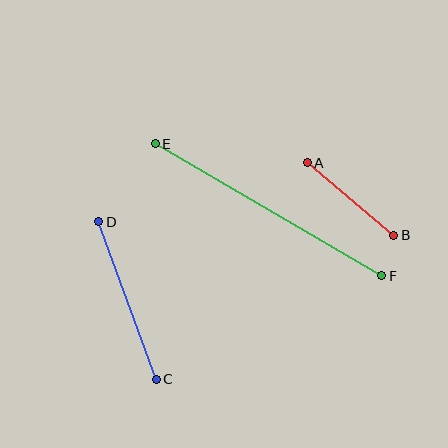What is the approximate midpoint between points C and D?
The midpoint is at approximately (127, 300) pixels.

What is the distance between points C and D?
The distance is approximately 168 pixels.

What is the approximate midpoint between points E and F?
The midpoint is at approximately (268, 210) pixels.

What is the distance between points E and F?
The distance is approximately 262 pixels.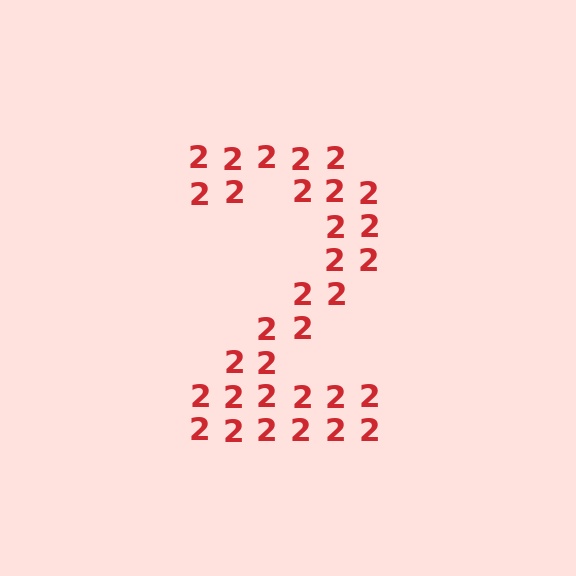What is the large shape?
The large shape is the digit 2.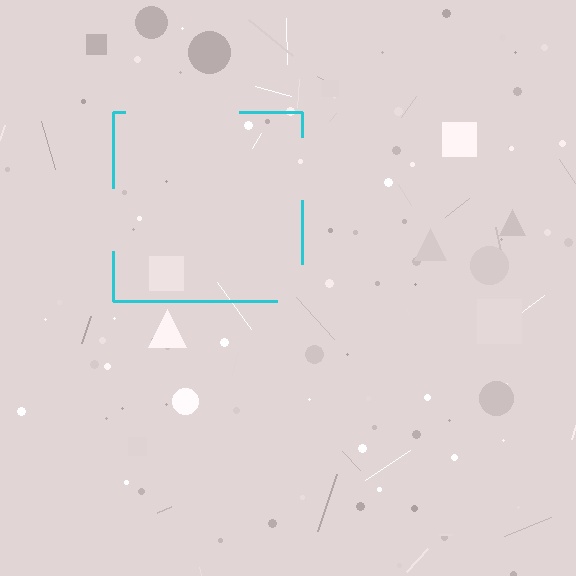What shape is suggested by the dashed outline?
The dashed outline suggests a square.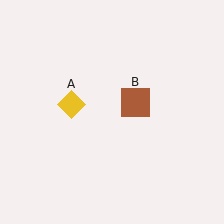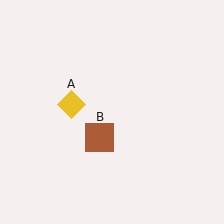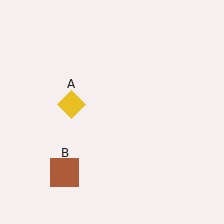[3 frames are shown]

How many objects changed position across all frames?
1 object changed position: brown square (object B).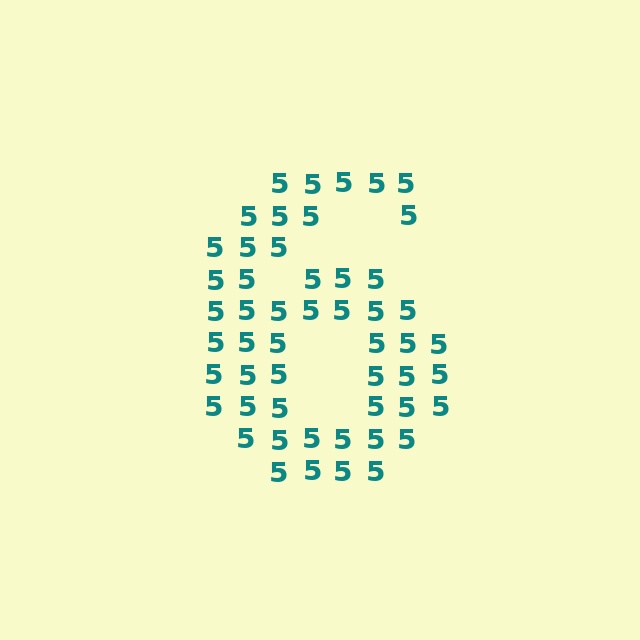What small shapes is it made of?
It is made of small digit 5's.